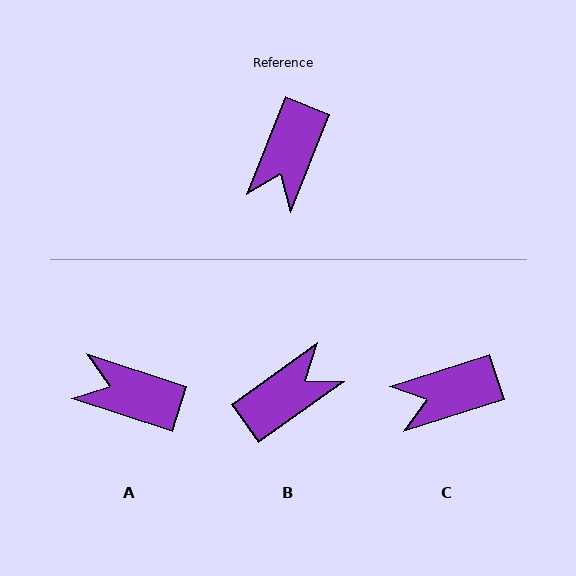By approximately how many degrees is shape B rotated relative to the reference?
Approximately 147 degrees counter-clockwise.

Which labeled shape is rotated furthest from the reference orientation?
B, about 147 degrees away.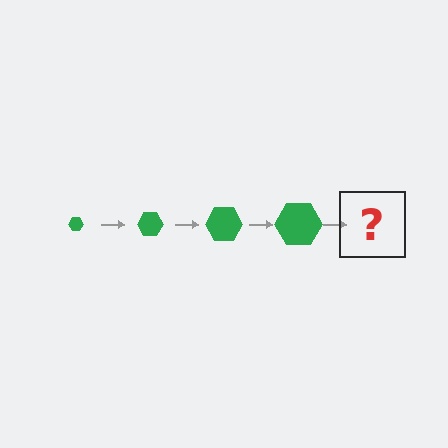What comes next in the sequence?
The next element should be a green hexagon, larger than the previous one.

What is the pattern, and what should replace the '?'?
The pattern is that the hexagon gets progressively larger each step. The '?' should be a green hexagon, larger than the previous one.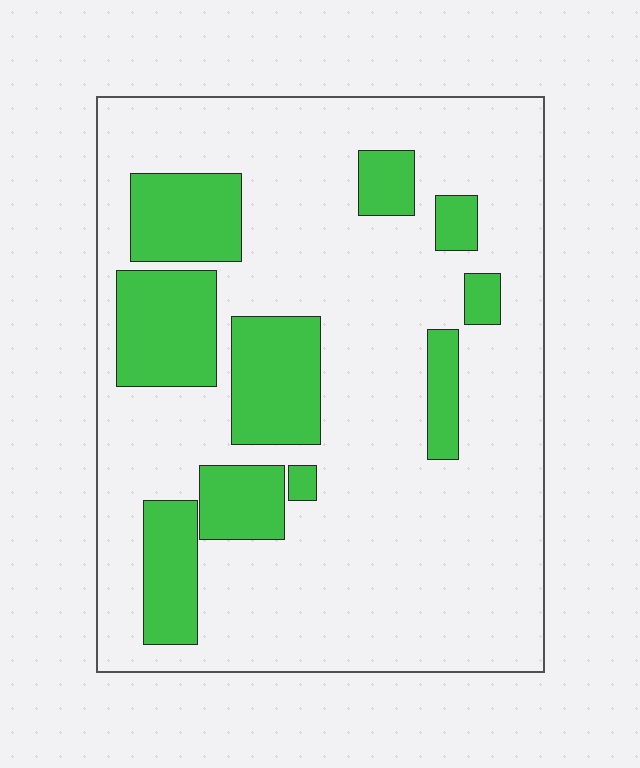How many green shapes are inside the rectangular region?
10.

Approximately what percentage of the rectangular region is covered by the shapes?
Approximately 25%.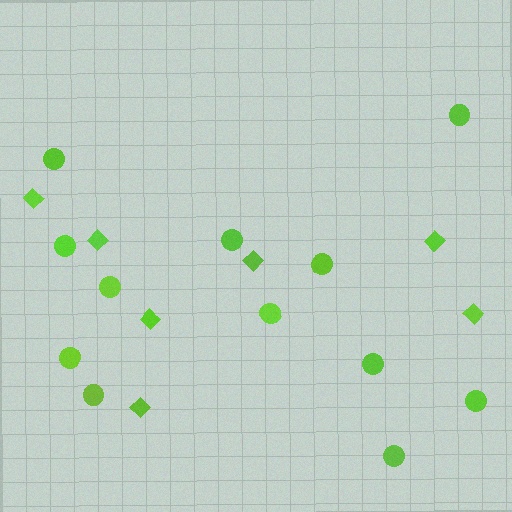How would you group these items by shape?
There are 2 groups: one group of diamonds (7) and one group of circles (12).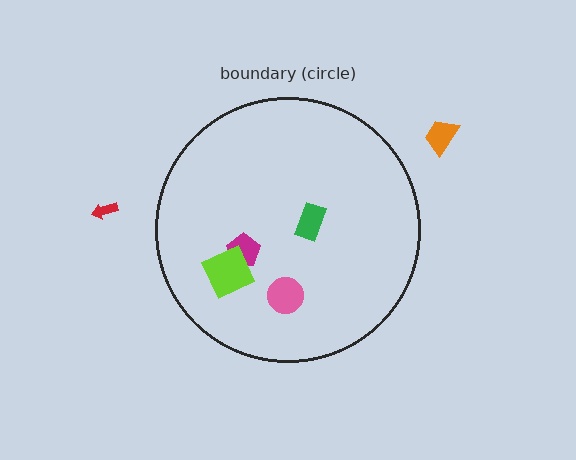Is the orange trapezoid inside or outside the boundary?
Outside.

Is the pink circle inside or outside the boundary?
Inside.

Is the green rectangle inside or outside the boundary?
Inside.